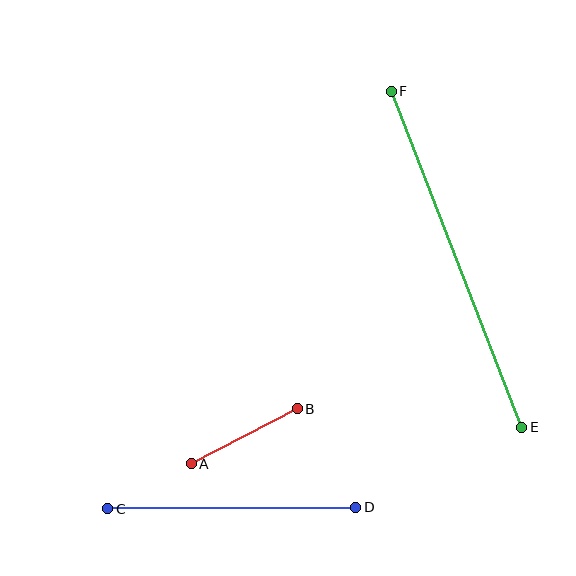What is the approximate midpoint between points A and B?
The midpoint is at approximately (244, 436) pixels.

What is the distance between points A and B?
The distance is approximately 119 pixels.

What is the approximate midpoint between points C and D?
The midpoint is at approximately (232, 508) pixels.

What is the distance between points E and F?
The distance is approximately 360 pixels.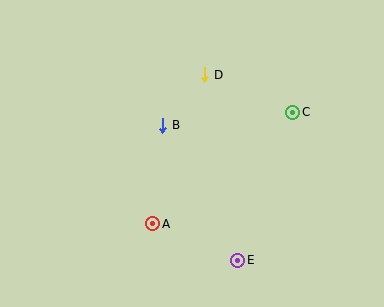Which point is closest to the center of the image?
Point B at (163, 125) is closest to the center.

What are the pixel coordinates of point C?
Point C is at (293, 112).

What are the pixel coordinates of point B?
Point B is at (163, 125).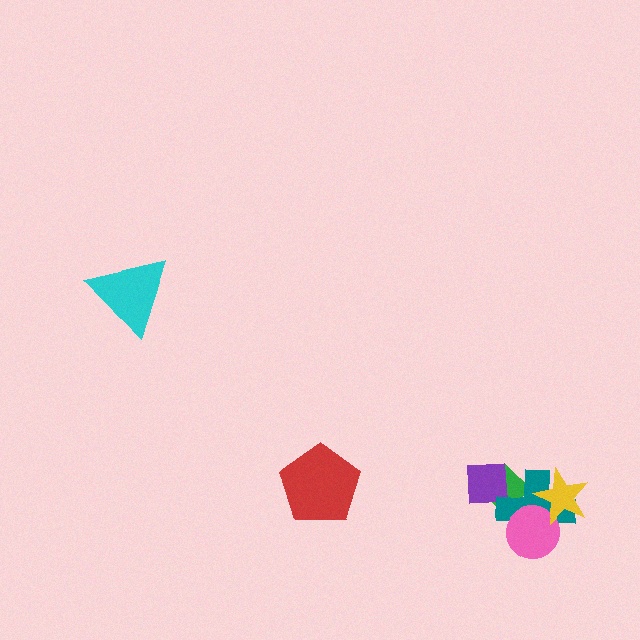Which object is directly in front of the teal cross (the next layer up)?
The pink circle is directly in front of the teal cross.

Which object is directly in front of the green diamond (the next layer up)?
The purple square is directly in front of the green diamond.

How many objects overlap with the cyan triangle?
0 objects overlap with the cyan triangle.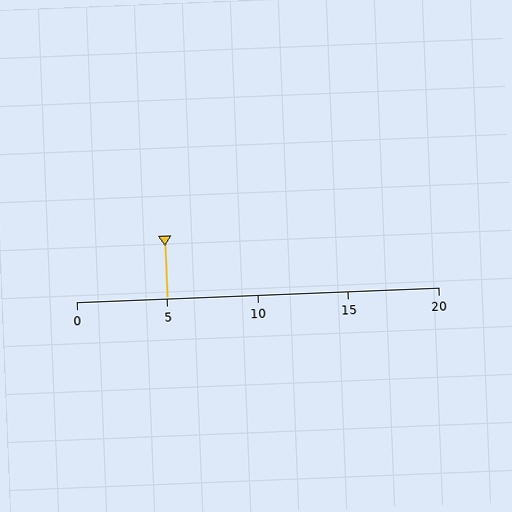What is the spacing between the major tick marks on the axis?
The major ticks are spaced 5 apart.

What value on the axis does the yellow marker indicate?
The marker indicates approximately 5.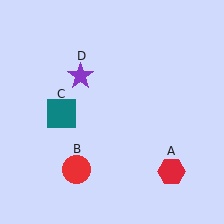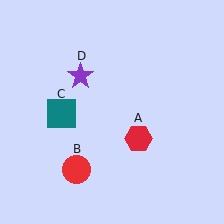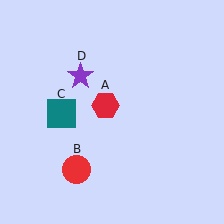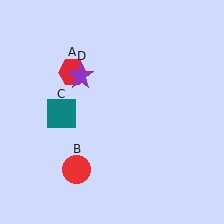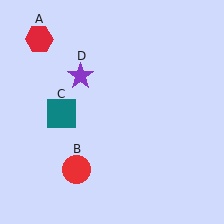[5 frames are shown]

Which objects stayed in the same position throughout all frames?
Red circle (object B) and teal square (object C) and purple star (object D) remained stationary.